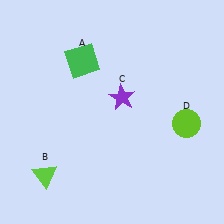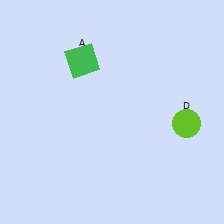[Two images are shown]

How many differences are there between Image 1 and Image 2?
There are 2 differences between the two images.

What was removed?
The lime triangle (B), the purple star (C) were removed in Image 2.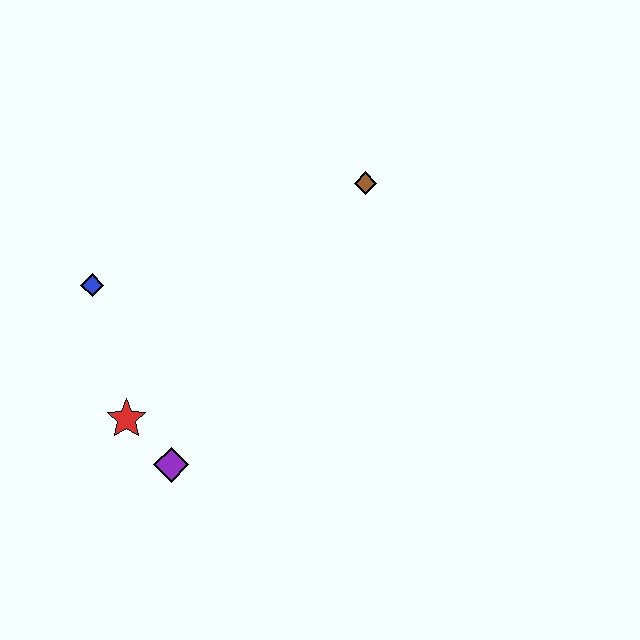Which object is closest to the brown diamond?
The blue diamond is closest to the brown diamond.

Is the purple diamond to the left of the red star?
No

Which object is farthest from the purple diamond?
The brown diamond is farthest from the purple diamond.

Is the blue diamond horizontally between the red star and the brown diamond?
No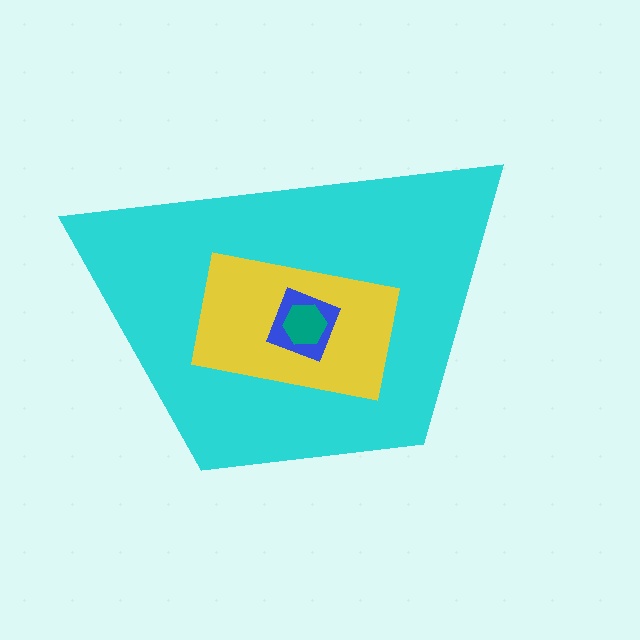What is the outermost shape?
The cyan trapezoid.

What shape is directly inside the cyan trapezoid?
The yellow rectangle.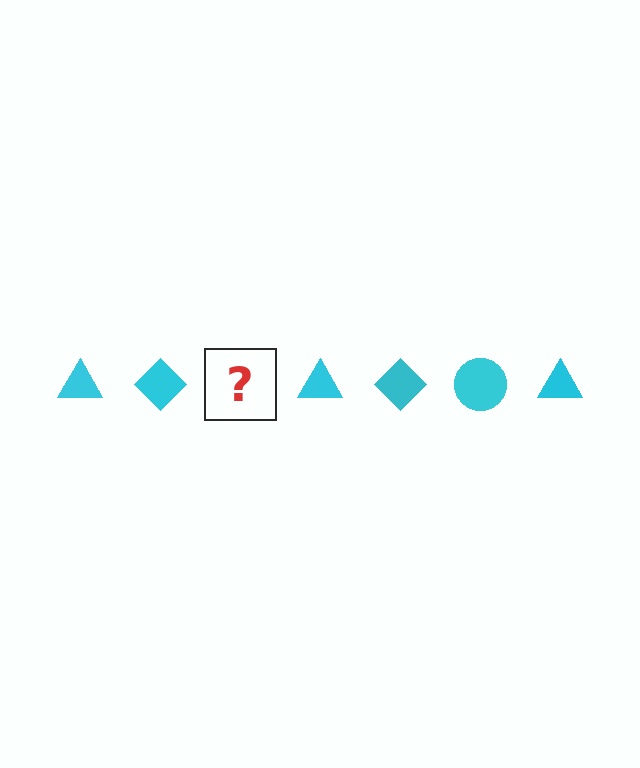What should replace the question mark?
The question mark should be replaced with a cyan circle.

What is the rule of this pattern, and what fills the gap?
The rule is that the pattern cycles through triangle, diamond, circle shapes in cyan. The gap should be filled with a cyan circle.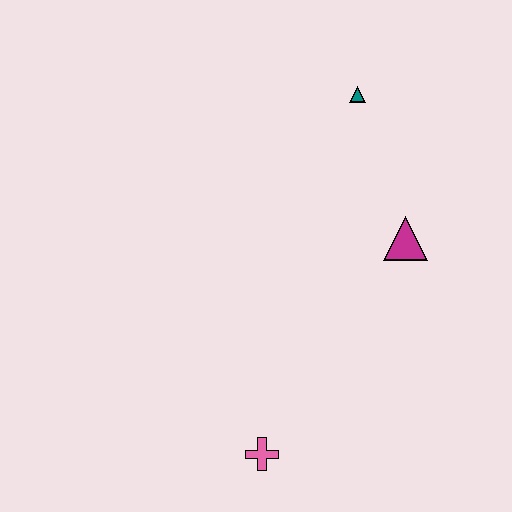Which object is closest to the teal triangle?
The magenta triangle is closest to the teal triangle.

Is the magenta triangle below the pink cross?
No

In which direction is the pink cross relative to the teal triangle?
The pink cross is below the teal triangle.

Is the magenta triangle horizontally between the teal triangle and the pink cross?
No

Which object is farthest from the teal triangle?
The pink cross is farthest from the teal triangle.